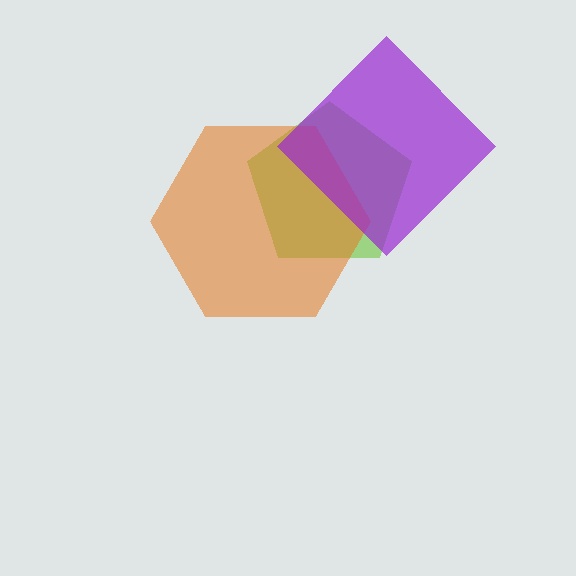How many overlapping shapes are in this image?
There are 3 overlapping shapes in the image.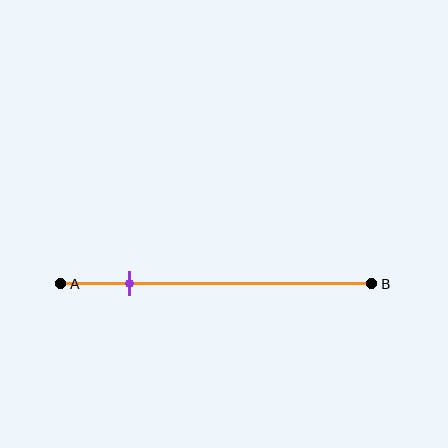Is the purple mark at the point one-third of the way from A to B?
No, the mark is at about 20% from A, not at the 33% one-third point.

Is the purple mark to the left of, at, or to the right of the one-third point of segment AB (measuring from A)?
The purple mark is to the left of the one-third point of segment AB.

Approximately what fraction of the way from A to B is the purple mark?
The purple mark is approximately 20% of the way from A to B.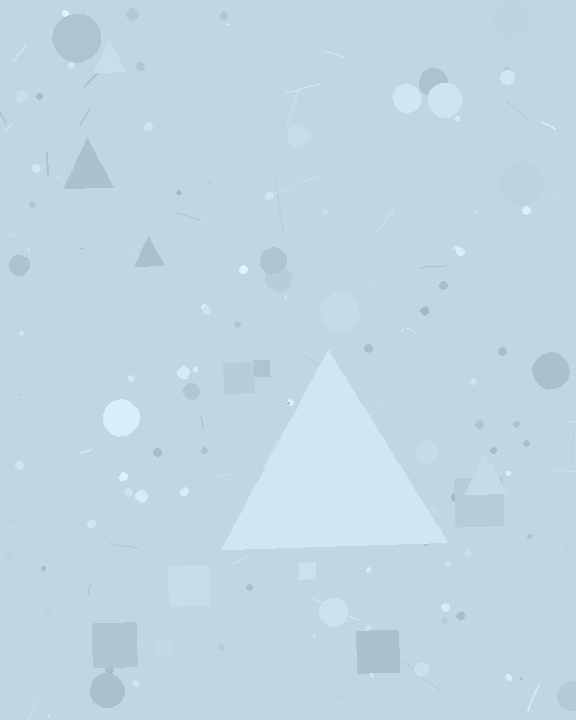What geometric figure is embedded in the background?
A triangle is embedded in the background.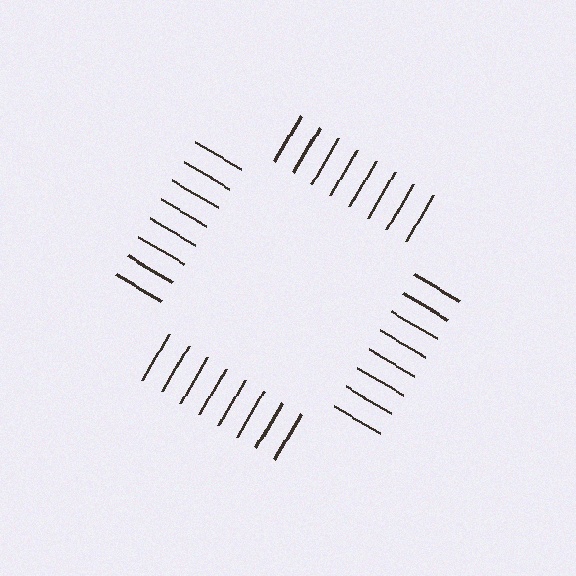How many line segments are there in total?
32 — 8 along each of the 4 edges.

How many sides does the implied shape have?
4 sides — the line-ends trace a square.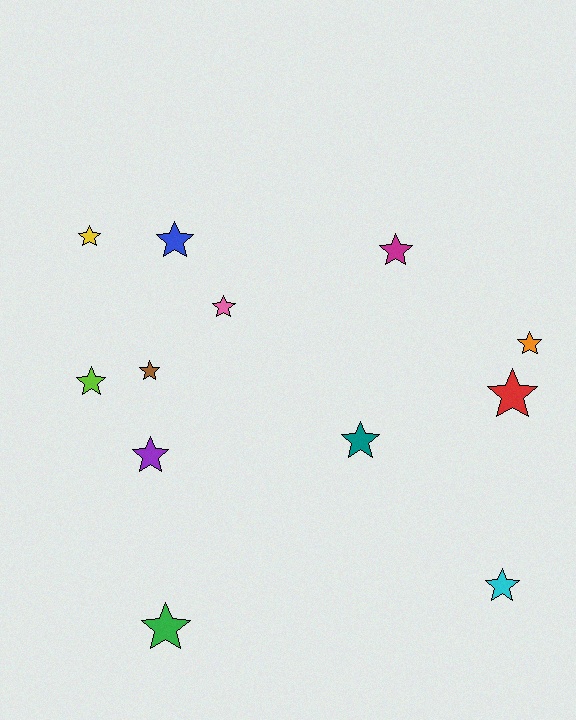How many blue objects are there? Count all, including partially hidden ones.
There is 1 blue object.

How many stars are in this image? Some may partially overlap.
There are 12 stars.